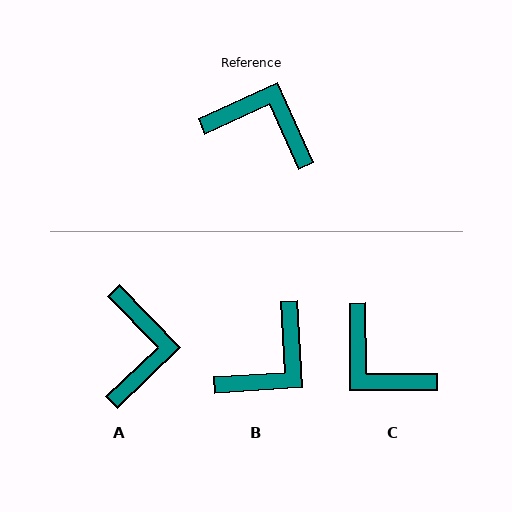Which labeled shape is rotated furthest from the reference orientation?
C, about 156 degrees away.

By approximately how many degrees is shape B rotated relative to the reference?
Approximately 111 degrees clockwise.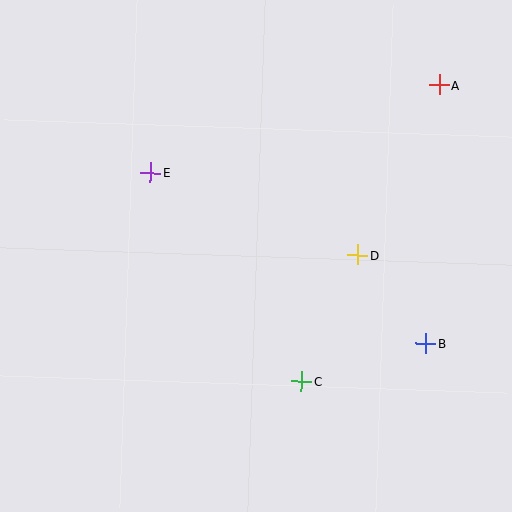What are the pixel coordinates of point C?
Point C is at (302, 381).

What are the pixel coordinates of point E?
Point E is at (150, 173).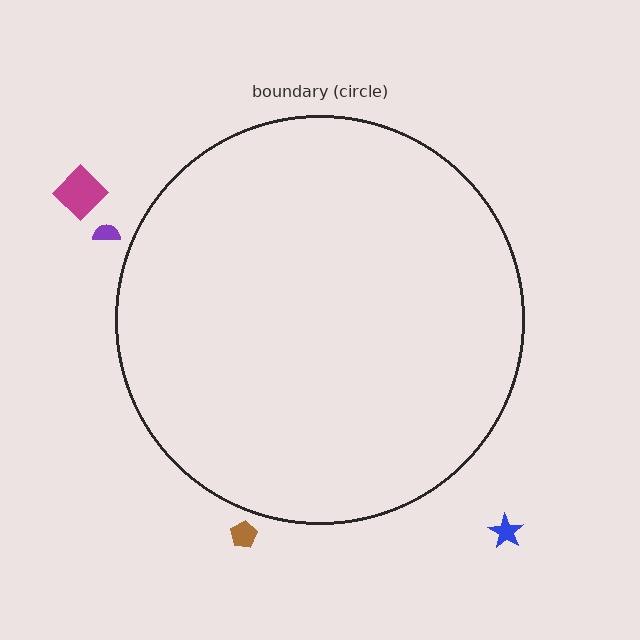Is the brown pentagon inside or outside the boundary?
Outside.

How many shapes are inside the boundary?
0 inside, 4 outside.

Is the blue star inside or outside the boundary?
Outside.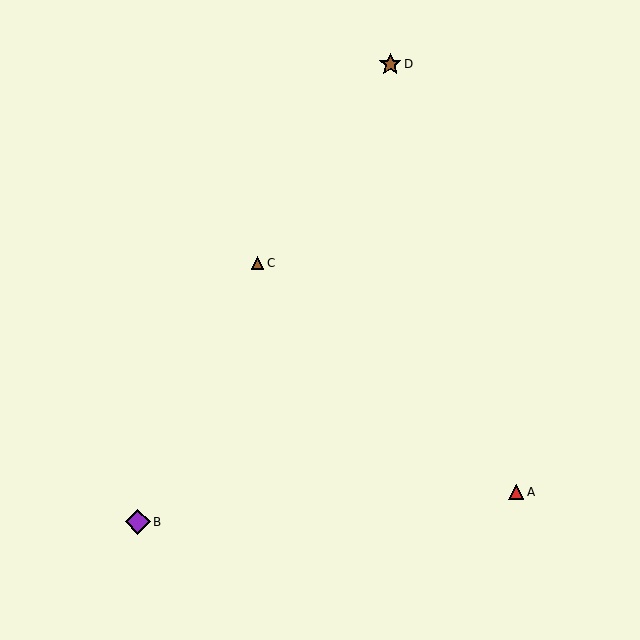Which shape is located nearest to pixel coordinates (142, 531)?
The purple diamond (labeled B) at (138, 522) is nearest to that location.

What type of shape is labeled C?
Shape C is a brown triangle.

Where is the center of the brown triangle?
The center of the brown triangle is at (258, 263).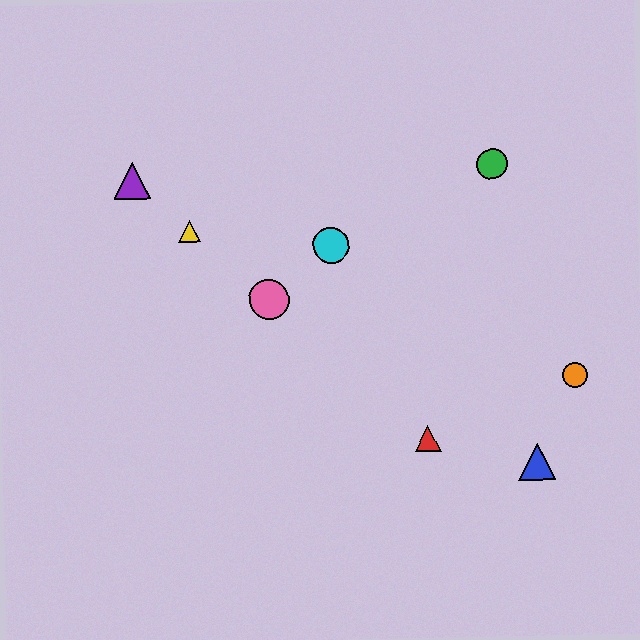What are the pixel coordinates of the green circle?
The green circle is at (492, 164).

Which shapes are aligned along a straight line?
The red triangle, the yellow triangle, the purple triangle, the pink circle are aligned along a straight line.